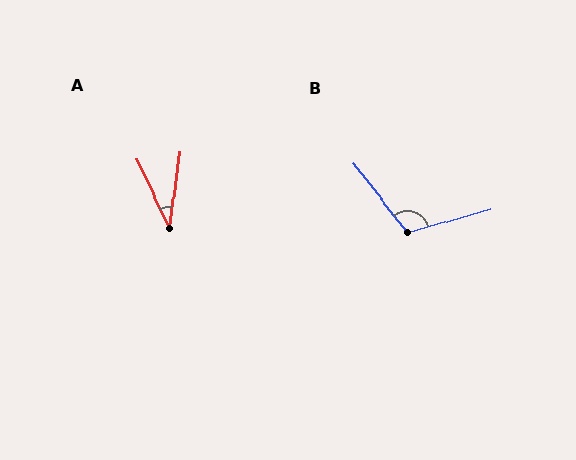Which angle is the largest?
B, at approximately 112 degrees.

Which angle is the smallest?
A, at approximately 33 degrees.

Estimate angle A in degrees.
Approximately 33 degrees.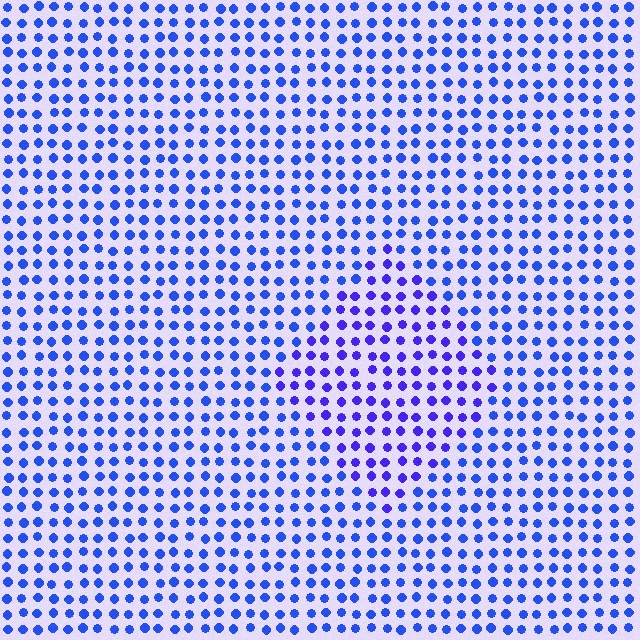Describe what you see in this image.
The image is filled with small blue elements in a uniform arrangement. A diamond-shaped region is visible where the elements are tinted to a slightly different hue, forming a subtle color boundary.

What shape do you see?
I see a diamond.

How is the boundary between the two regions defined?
The boundary is defined purely by a slight shift in hue (about 22 degrees). Spacing, size, and orientation are identical on both sides.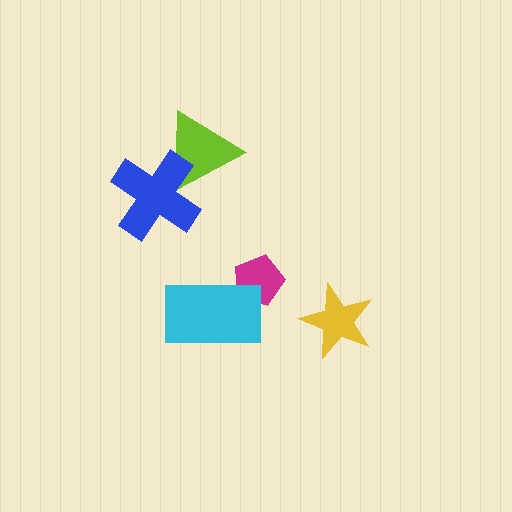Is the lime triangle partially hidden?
Yes, it is partially covered by another shape.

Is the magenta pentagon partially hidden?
Yes, it is partially covered by another shape.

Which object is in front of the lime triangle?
The blue cross is in front of the lime triangle.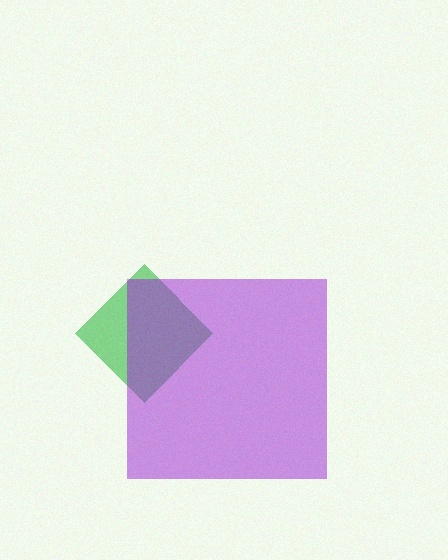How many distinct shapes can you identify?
There are 2 distinct shapes: a green diamond, a purple square.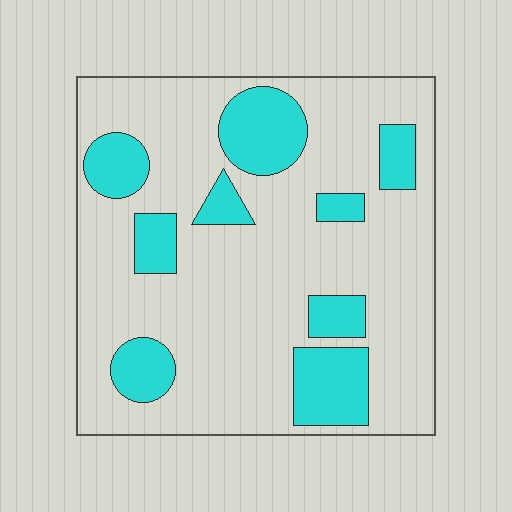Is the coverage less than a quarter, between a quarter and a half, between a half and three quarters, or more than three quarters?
Less than a quarter.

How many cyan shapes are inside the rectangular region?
9.